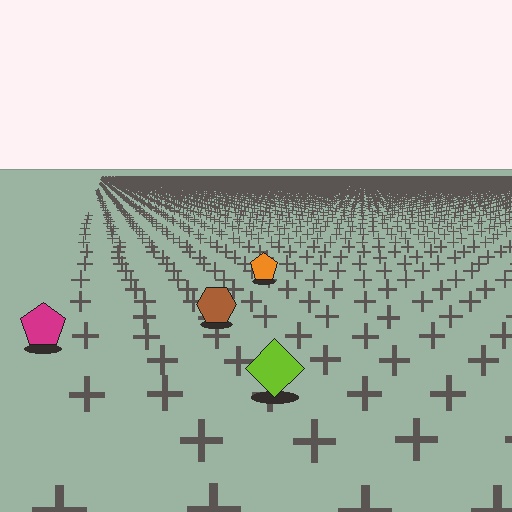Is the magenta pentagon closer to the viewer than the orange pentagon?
Yes. The magenta pentagon is closer — you can tell from the texture gradient: the ground texture is coarser near it.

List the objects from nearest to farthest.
From nearest to farthest: the lime diamond, the magenta pentagon, the brown hexagon, the orange pentagon.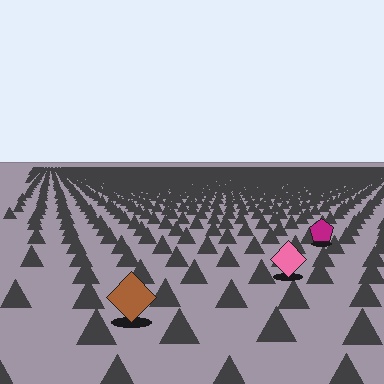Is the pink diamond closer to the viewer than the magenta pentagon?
Yes. The pink diamond is closer — you can tell from the texture gradient: the ground texture is coarser near it.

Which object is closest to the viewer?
The brown diamond is closest. The texture marks near it are larger and more spread out.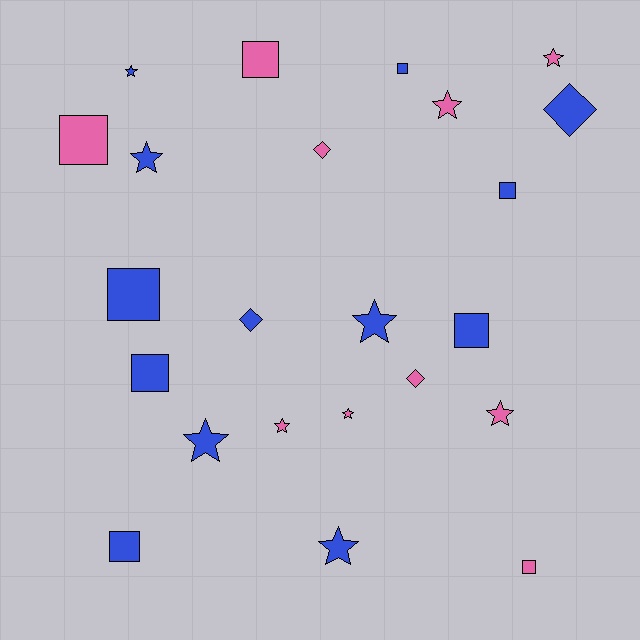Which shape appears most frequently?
Star, with 10 objects.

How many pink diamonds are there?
There are 2 pink diamonds.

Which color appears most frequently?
Blue, with 13 objects.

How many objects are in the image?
There are 23 objects.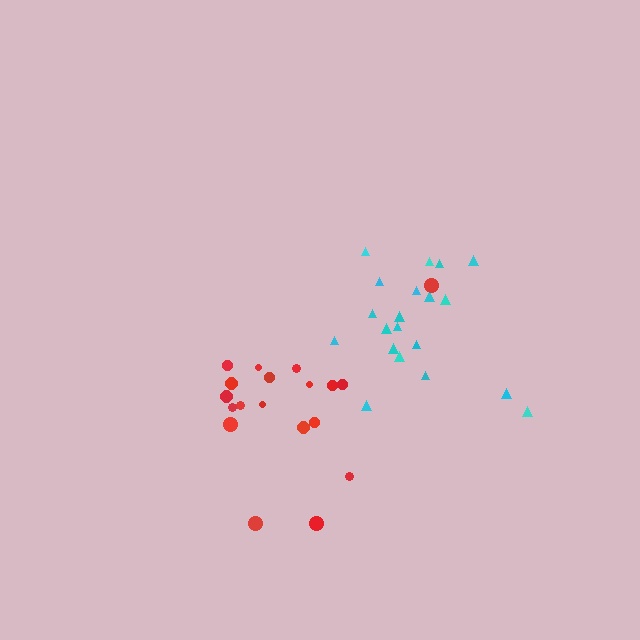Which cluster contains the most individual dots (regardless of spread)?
Cyan (20).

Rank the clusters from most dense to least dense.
cyan, red.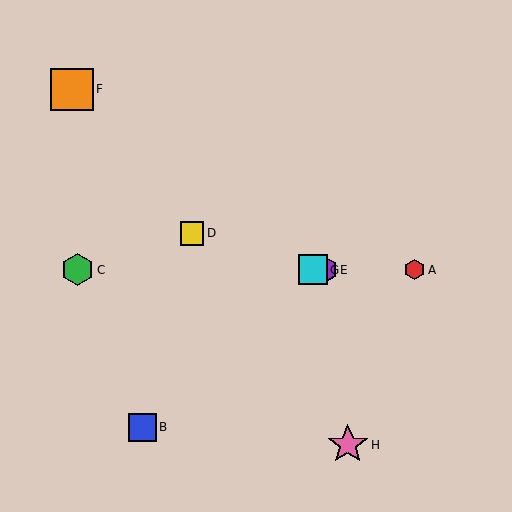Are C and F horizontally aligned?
No, C is at y≈270 and F is at y≈89.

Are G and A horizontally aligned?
Yes, both are at y≈270.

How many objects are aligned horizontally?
4 objects (A, C, E, G) are aligned horizontally.